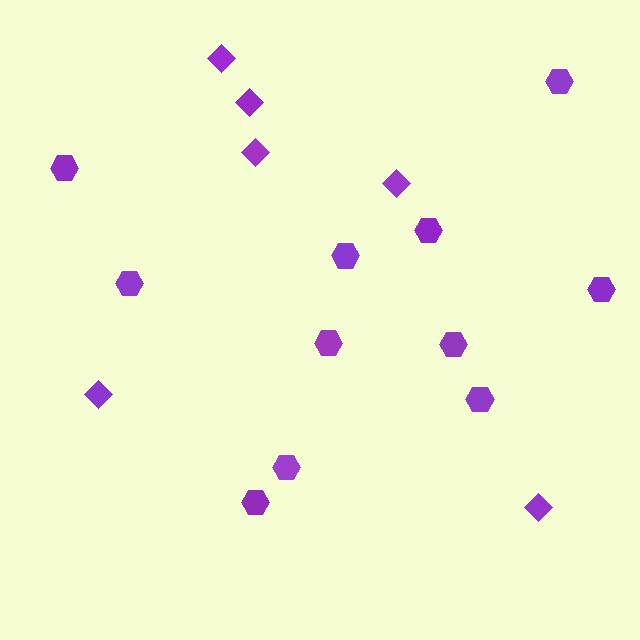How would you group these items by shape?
There are 2 groups: one group of hexagons (11) and one group of diamonds (6).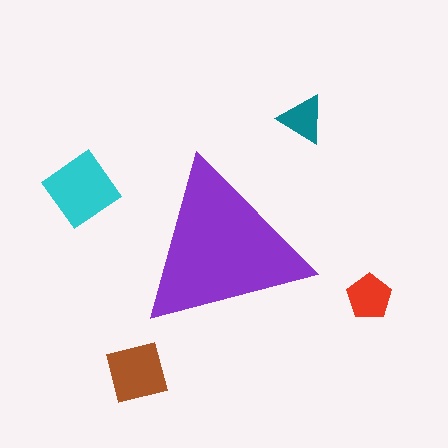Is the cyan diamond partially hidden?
No, the cyan diamond is fully visible.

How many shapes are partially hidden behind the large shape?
0 shapes are partially hidden.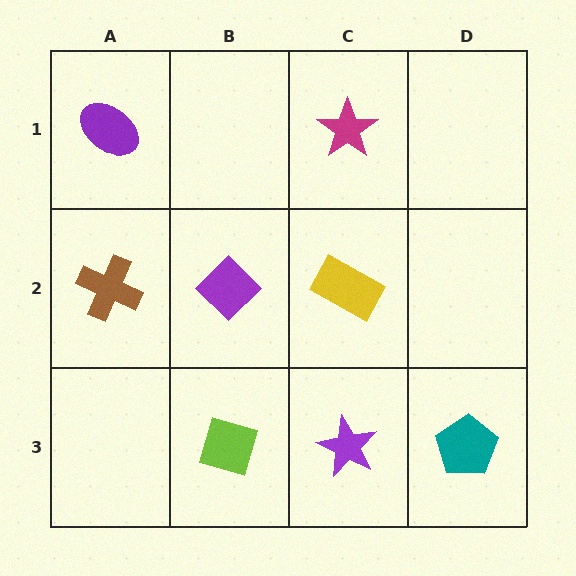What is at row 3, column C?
A purple star.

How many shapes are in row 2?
3 shapes.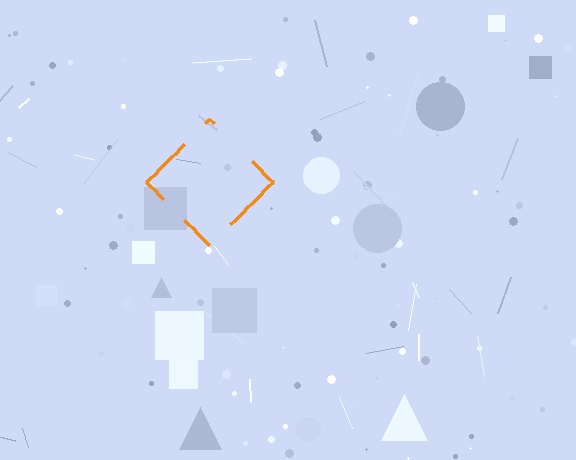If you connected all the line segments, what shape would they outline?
They would outline a diamond.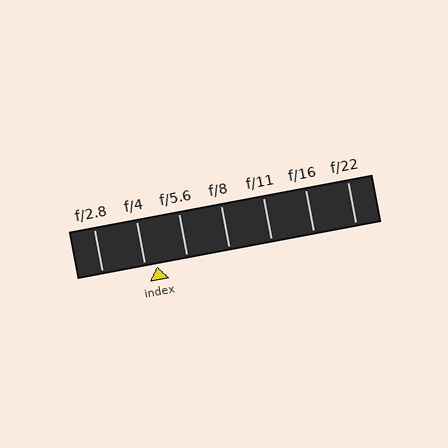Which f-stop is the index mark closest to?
The index mark is closest to f/4.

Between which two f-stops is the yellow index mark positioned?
The index mark is between f/4 and f/5.6.